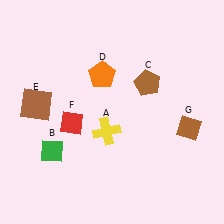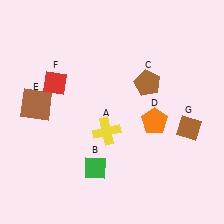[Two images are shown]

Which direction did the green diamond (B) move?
The green diamond (B) moved right.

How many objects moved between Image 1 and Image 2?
3 objects moved between the two images.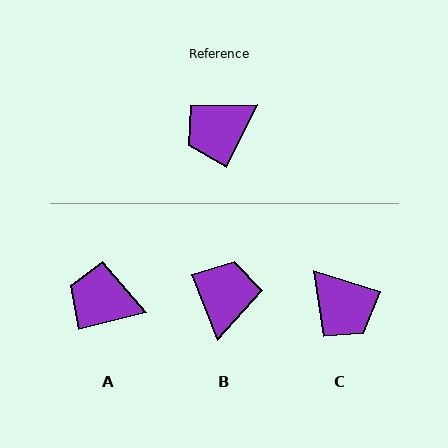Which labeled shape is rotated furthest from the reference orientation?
B, about 133 degrees away.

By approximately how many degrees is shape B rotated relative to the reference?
Approximately 133 degrees clockwise.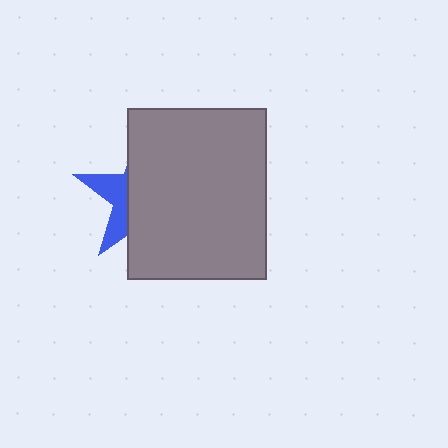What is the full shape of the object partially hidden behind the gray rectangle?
The partially hidden object is a blue star.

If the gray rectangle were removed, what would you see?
You would see the complete blue star.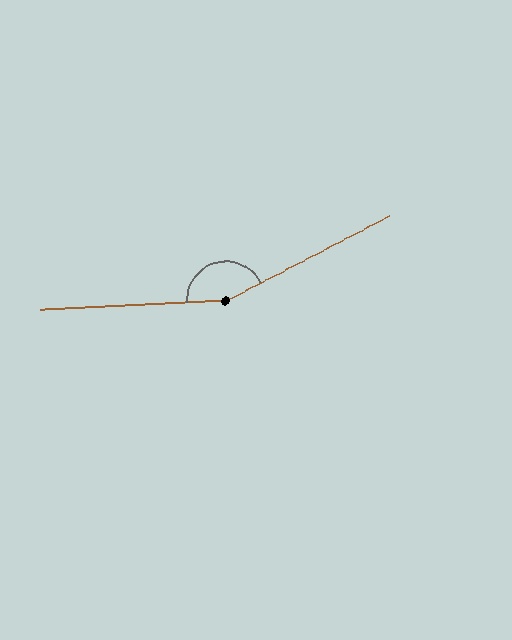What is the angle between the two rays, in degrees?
Approximately 155 degrees.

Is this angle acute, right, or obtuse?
It is obtuse.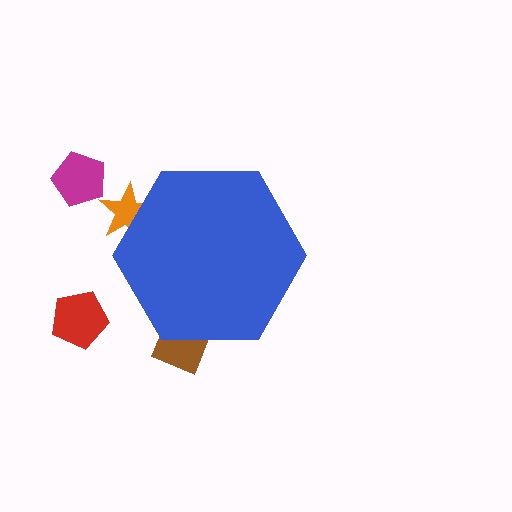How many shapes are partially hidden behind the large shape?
2 shapes are partially hidden.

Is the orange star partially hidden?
Yes, the orange star is partially hidden behind the blue hexagon.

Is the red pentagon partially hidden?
No, the red pentagon is fully visible.